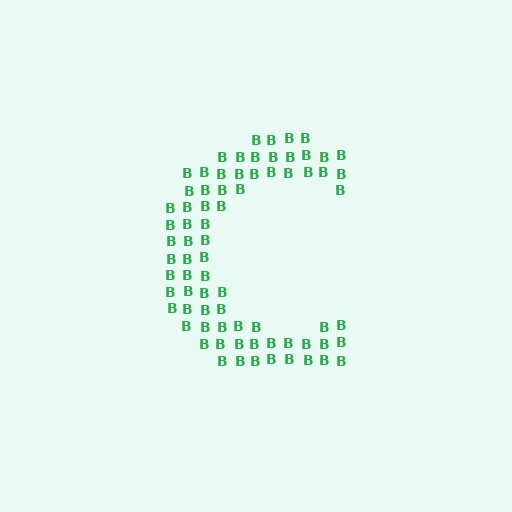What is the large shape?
The large shape is the letter C.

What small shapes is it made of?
It is made of small letter B's.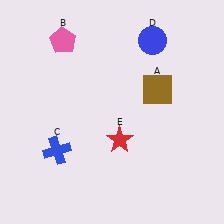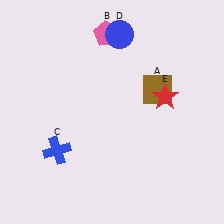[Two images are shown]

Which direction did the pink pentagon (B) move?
The pink pentagon (B) moved right.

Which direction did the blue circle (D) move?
The blue circle (D) moved left.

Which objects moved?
The objects that moved are: the pink pentagon (B), the blue circle (D), the red star (E).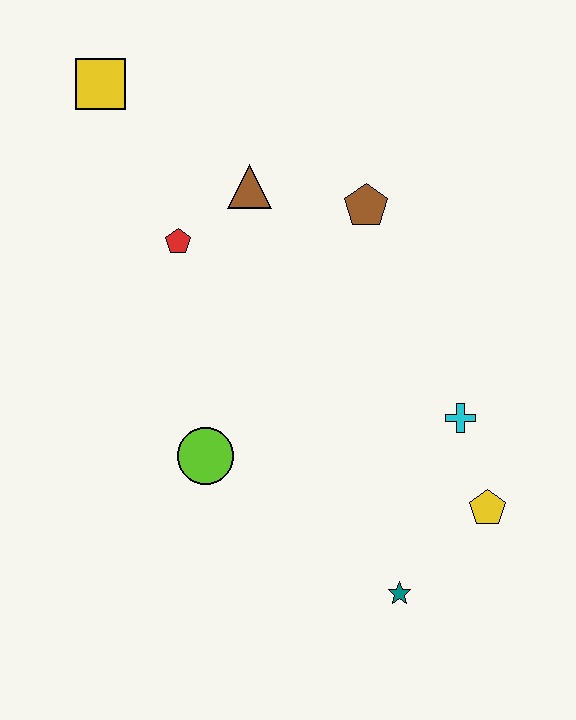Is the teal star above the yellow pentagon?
No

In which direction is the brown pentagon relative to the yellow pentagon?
The brown pentagon is above the yellow pentagon.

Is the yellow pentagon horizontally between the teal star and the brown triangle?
No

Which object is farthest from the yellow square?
The teal star is farthest from the yellow square.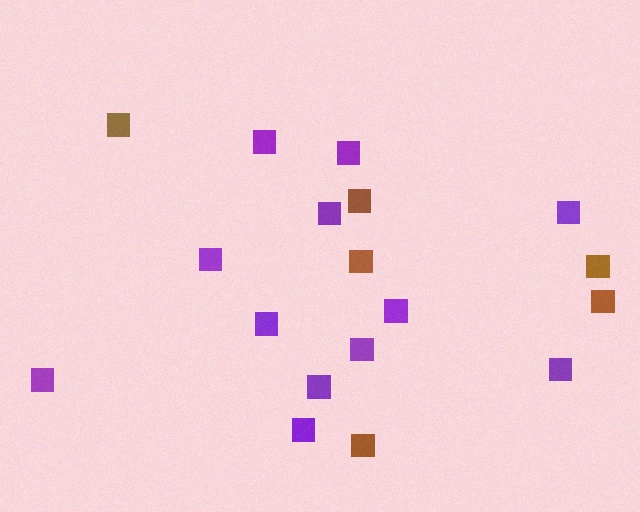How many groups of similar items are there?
There are 2 groups: one group of purple squares (12) and one group of brown squares (6).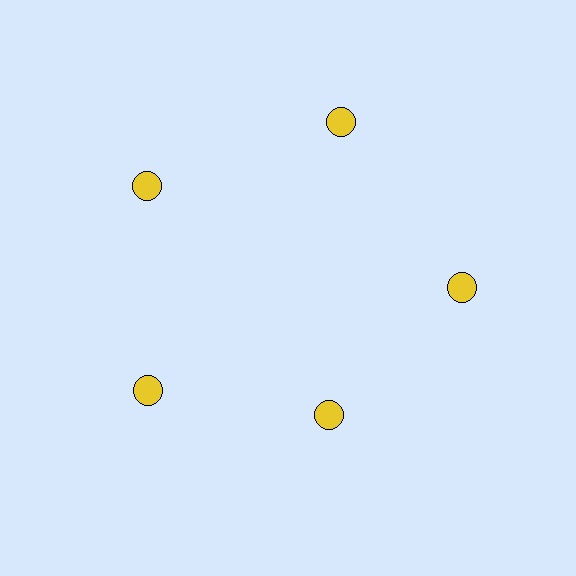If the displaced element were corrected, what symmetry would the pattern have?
It would have 5-fold rotational symmetry — the pattern would map onto itself every 72 degrees.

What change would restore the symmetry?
The symmetry would be restored by moving it outward, back onto the ring so that all 5 circles sit at equal angles and equal distance from the center.